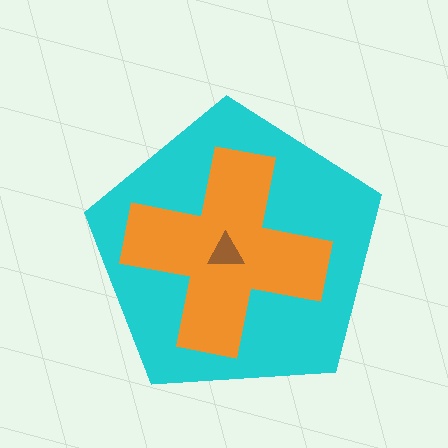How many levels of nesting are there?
3.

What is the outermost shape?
The cyan pentagon.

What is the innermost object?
The brown triangle.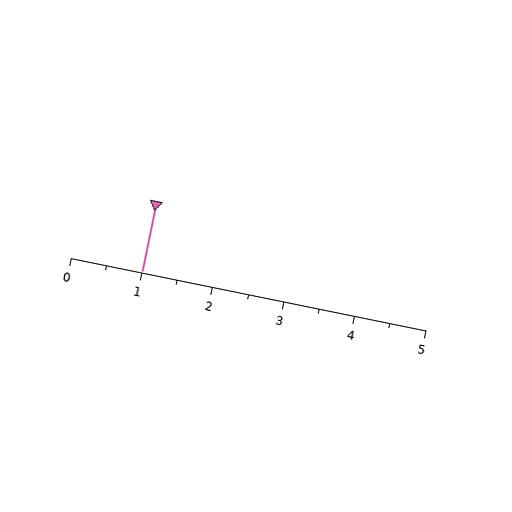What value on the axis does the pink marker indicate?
The marker indicates approximately 1.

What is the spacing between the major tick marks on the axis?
The major ticks are spaced 1 apart.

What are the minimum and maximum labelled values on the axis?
The axis runs from 0 to 5.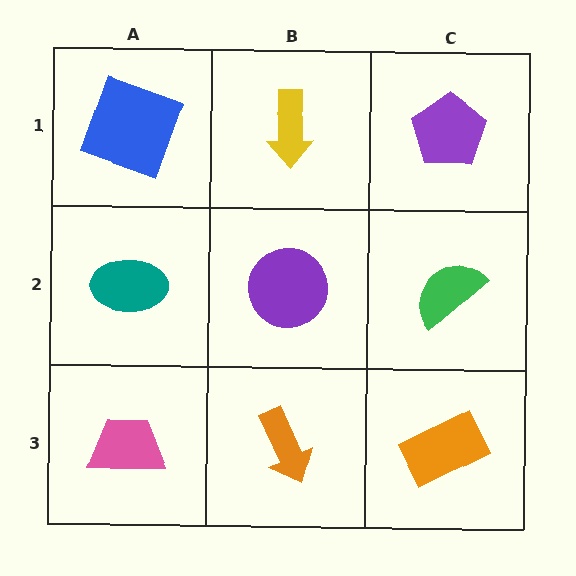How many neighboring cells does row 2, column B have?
4.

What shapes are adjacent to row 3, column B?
A purple circle (row 2, column B), a pink trapezoid (row 3, column A), an orange rectangle (row 3, column C).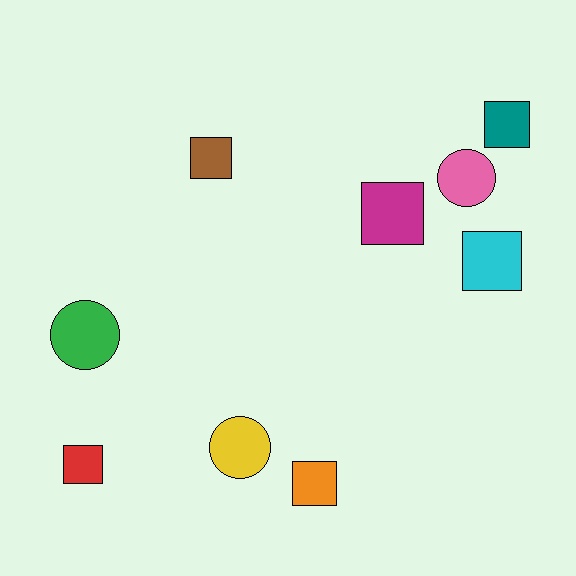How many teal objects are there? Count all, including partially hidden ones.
There is 1 teal object.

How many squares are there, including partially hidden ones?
There are 6 squares.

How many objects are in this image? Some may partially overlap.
There are 9 objects.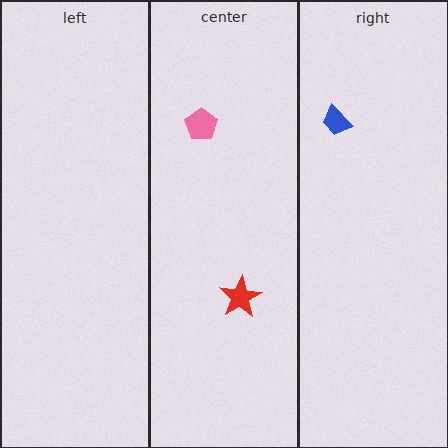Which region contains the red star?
The center region.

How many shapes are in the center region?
2.